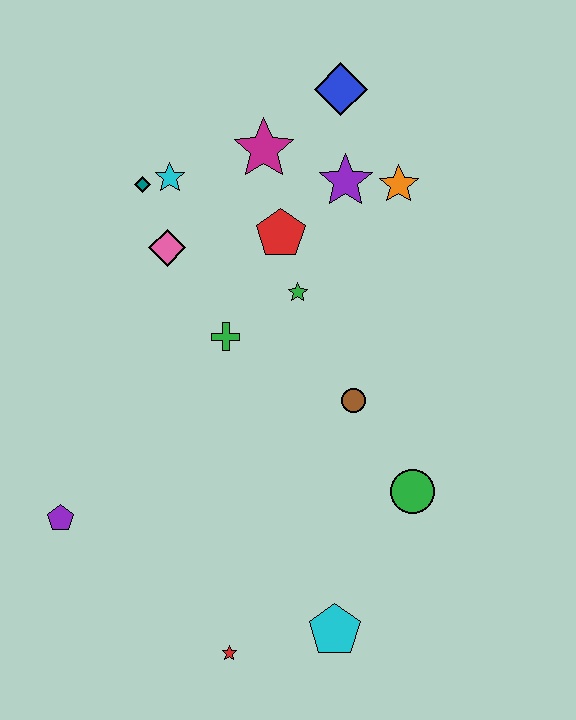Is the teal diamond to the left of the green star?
Yes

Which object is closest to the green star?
The red pentagon is closest to the green star.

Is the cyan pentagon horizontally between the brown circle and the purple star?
No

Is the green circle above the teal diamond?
No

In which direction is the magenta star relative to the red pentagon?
The magenta star is above the red pentagon.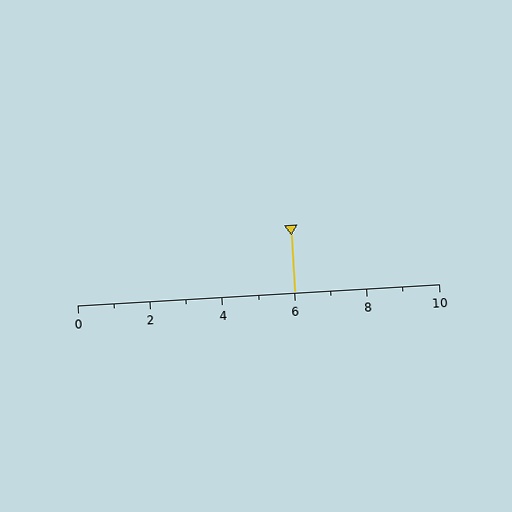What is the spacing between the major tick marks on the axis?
The major ticks are spaced 2 apart.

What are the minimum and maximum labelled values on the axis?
The axis runs from 0 to 10.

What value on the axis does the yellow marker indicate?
The marker indicates approximately 6.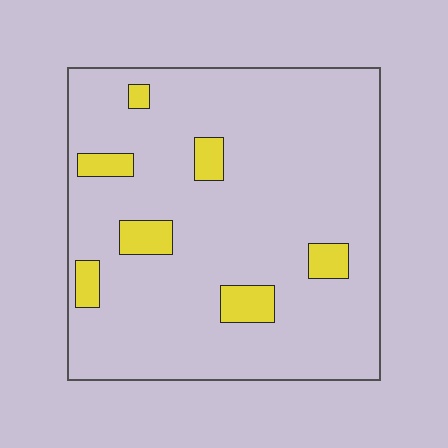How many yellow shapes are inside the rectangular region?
7.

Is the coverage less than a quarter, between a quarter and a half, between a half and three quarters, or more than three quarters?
Less than a quarter.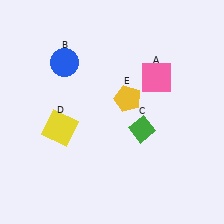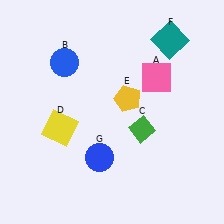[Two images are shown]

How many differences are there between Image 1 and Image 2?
There are 2 differences between the two images.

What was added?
A teal square (F), a blue circle (G) were added in Image 2.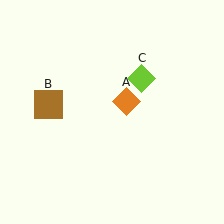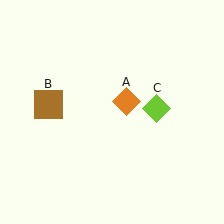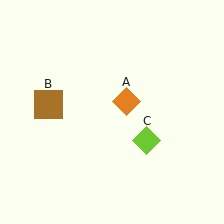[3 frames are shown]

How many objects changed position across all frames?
1 object changed position: lime diamond (object C).